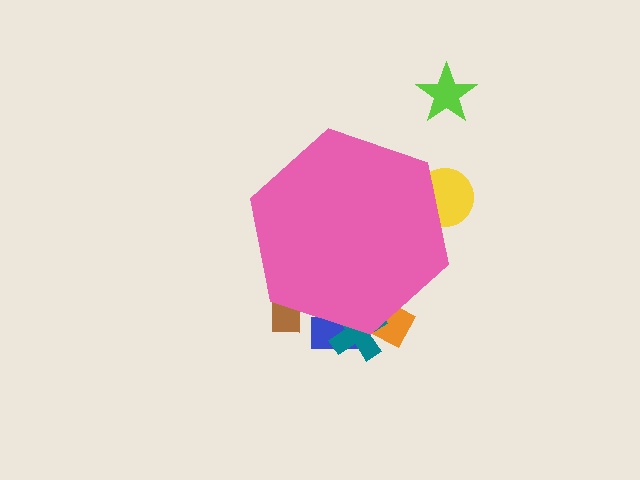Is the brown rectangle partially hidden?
Yes, the brown rectangle is partially hidden behind the pink hexagon.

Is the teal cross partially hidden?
Yes, the teal cross is partially hidden behind the pink hexagon.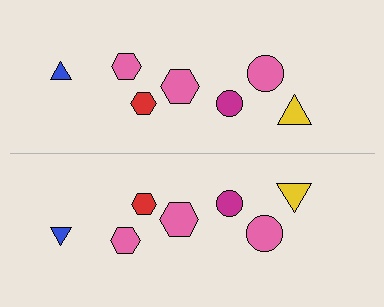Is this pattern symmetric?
Yes, this pattern has bilateral (reflection) symmetry.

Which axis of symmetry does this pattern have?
The pattern has a horizontal axis of symmetry running through the center of the image.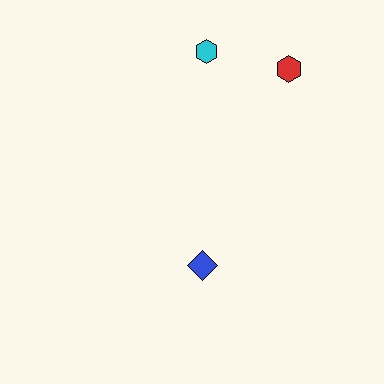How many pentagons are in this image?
There are no pentagons.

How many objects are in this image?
There are 3 objects.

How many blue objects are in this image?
There is 1 blue object.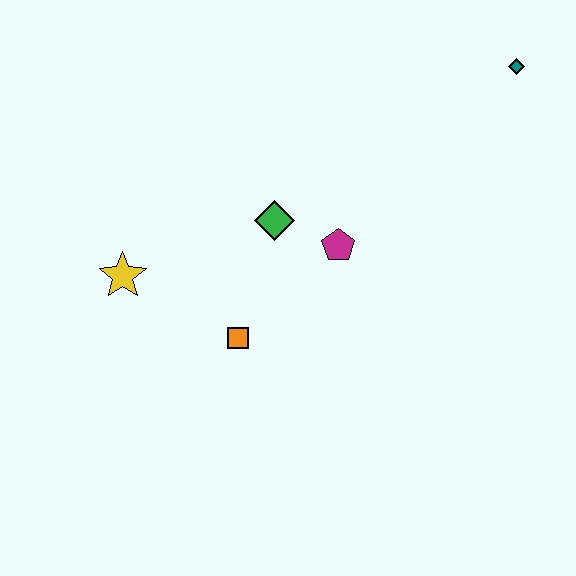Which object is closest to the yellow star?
The orange square is closest to the yellow star.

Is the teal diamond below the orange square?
No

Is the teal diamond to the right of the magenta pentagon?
Yes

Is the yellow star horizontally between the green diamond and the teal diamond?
No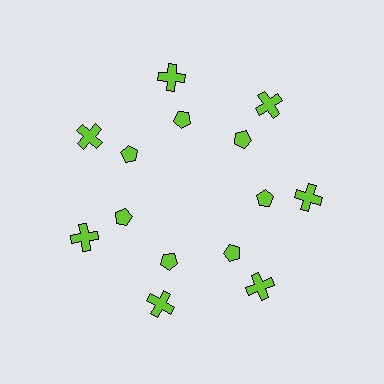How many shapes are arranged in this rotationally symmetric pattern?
There are 14 shapes, arranged in 7 groups of 2.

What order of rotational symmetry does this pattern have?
This pattern has 7-fold rotational symmetry.